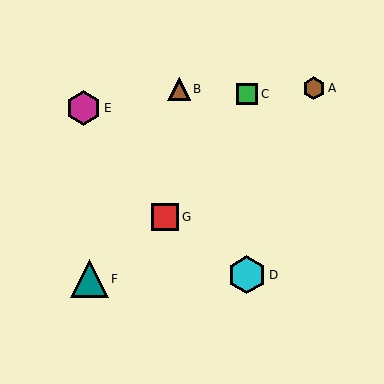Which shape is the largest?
The teal triangle (labeled F) is the largest.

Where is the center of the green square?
The center of the green square is at (247, 94).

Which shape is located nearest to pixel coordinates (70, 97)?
The magenta hexagon (labeled E) at (83, 108) is nearest to that location.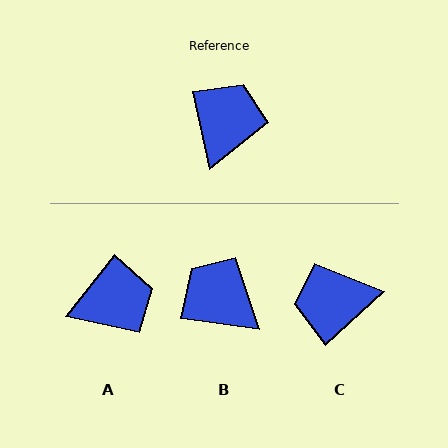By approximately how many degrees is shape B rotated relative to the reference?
Approximately 70 degrees counter-clockwise.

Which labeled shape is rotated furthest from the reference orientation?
C, about 120 degrees away.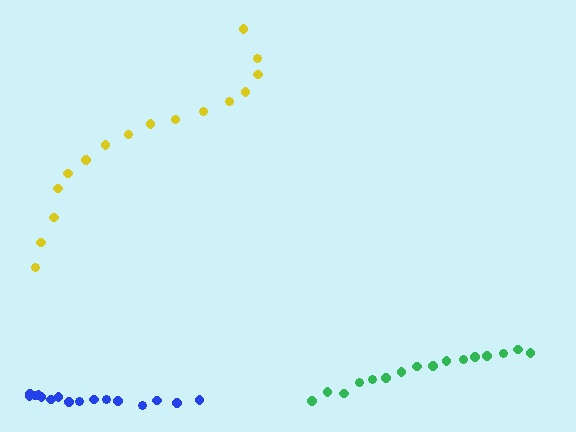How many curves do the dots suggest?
There are 3 distinct paths.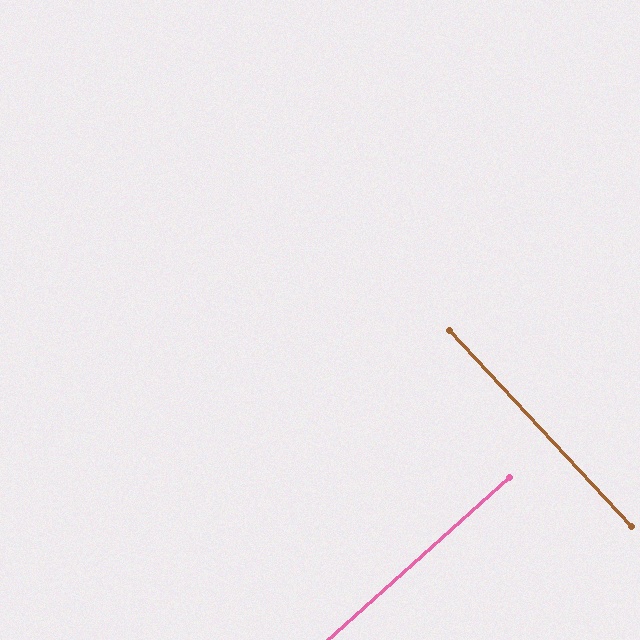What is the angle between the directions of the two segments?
Approximately 89 degrees.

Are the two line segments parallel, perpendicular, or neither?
Perpendicular — they meet at approximately 89°.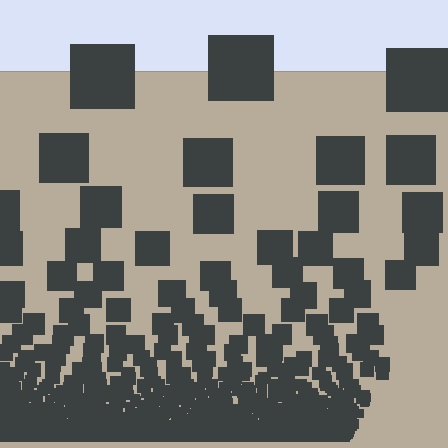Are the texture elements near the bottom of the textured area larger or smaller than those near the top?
Smaller. The gradient is inverted — elements near the bottom are smaller and denser.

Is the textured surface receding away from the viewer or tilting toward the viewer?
The surface appears to tilt toward the viewer. Texture elements get larger and sparser toward the top.